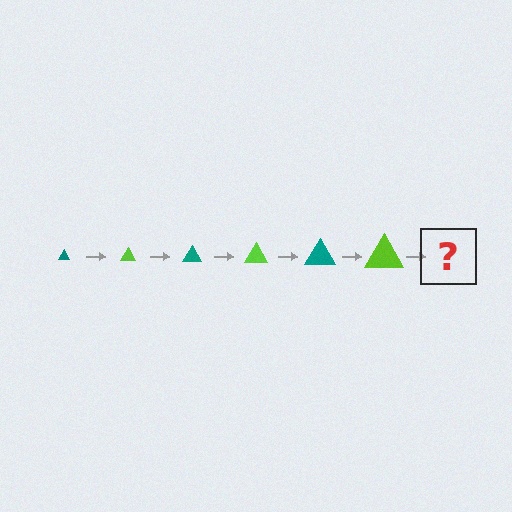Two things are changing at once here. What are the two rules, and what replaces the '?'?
The two rules are that the triangle grows larger each step and the color cycles through teal and lime. The '?' should be a teal triangle, larger than the previous one.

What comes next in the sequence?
The next element should be a teal triangle, larger than the previous one.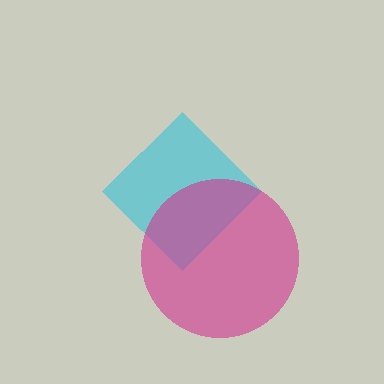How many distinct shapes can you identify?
There are 2 distinct shapes: a cyan diamond, a magenta circle.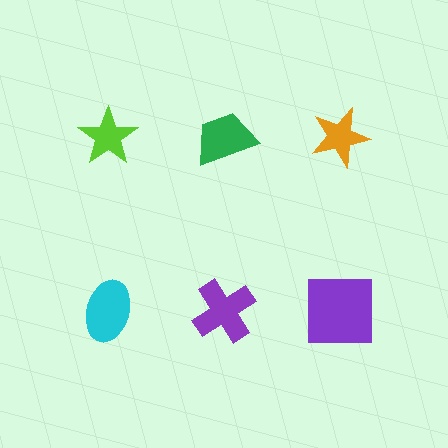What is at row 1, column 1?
A lime star.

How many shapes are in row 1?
3 shapes.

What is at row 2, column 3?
A purple square.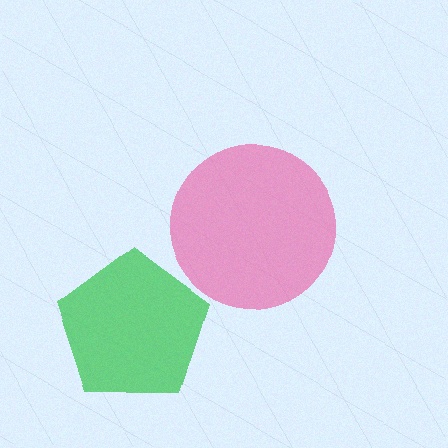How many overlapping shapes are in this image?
There are 2 overlapping shapes in the image.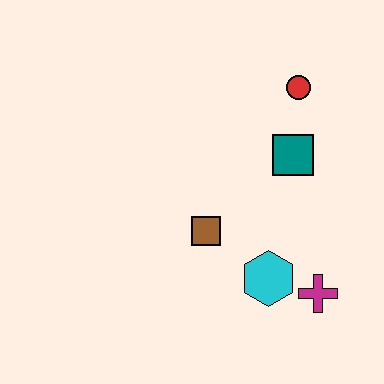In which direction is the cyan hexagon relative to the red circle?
The cyan hexagon is below the red circle.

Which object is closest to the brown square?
The cyan hexagon is closest to the brown square.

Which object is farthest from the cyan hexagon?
The red circle is farthest from the cyan hexagon.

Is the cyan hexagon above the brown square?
No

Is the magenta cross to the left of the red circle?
No